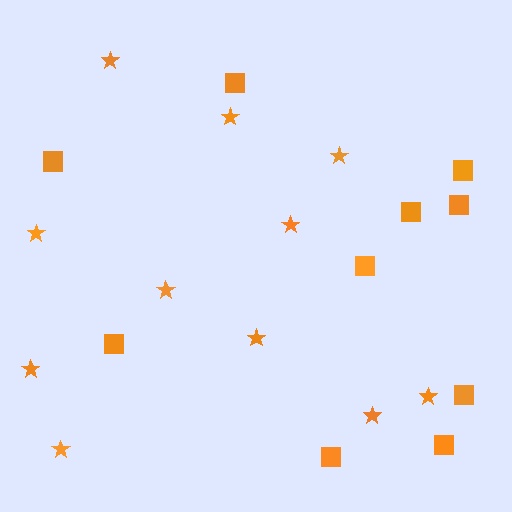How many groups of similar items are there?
There are 2 groups: one group of stars (11) and one group of squares (10).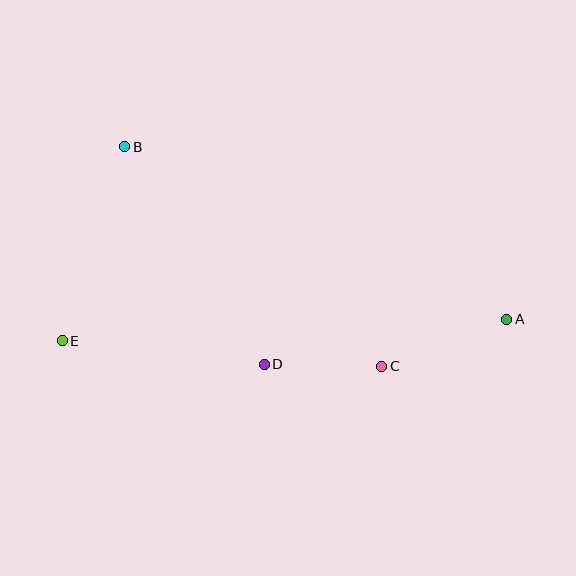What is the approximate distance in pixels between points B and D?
The distance between B and D is approximately 259 pixels.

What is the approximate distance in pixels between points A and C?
The distance between A and C is approximately 133 pixels.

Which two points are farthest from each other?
Points A and E are farthest from each other.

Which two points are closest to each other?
Points C and D are closest to each other.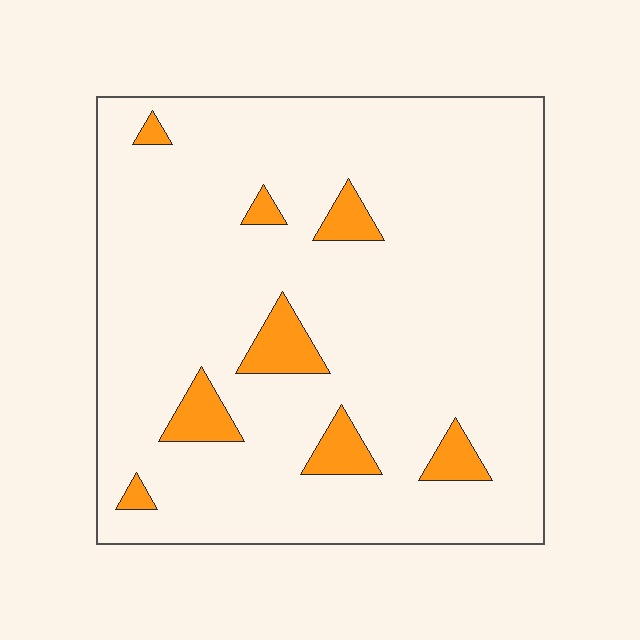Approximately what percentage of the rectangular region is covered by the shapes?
Approximately 10%.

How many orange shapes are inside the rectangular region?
8.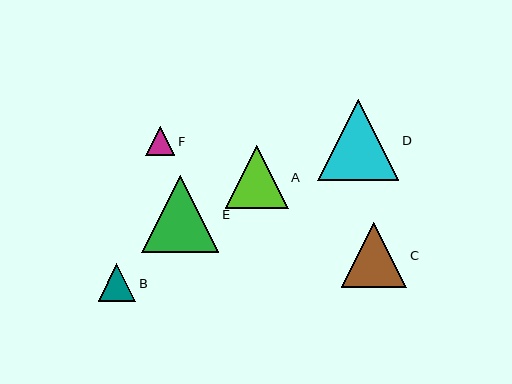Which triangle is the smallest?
Triangle F is the smallest with a size of approximately 29 pixels.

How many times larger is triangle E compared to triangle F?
Triangle E is approximately 2.7 times the size of triangle F.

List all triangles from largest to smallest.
From largest to smallest: D, E, C, A, B, F.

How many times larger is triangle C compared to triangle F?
Triangle C is approximately 2.2 times the size of triangle F.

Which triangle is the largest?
Triangle D is the largest with a size of approximately 81 pixels.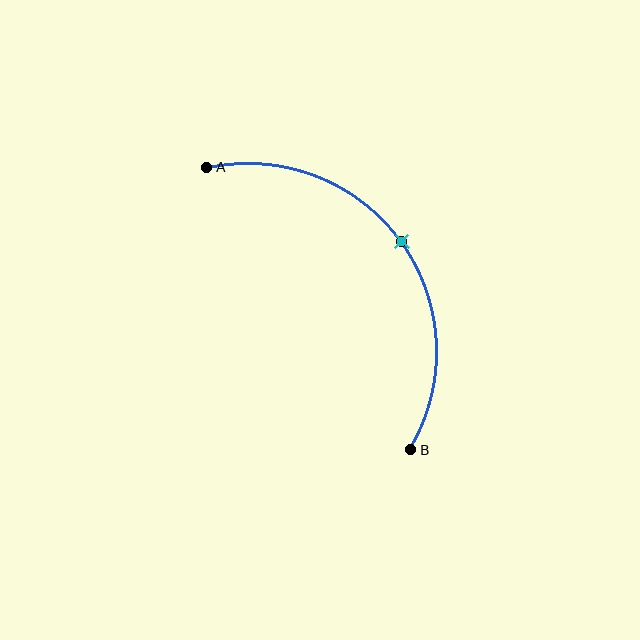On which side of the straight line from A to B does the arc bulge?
The arc bulges above and to the right of the straight line connecting A and B.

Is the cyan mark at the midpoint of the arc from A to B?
Yes. The cyan mark lies on the arc at equal arc-length from both A and B — it is the arc midpoint.